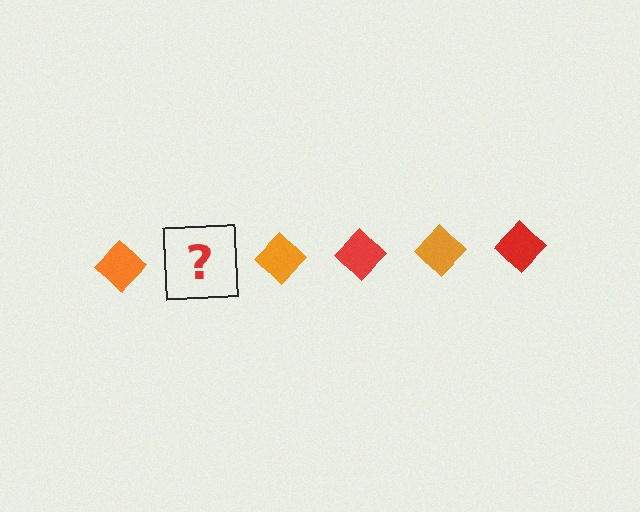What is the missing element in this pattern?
The missing element is a red diamond.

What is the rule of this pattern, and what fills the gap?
The rule is that the pattern cycles through orange, red diamonds. The gap should be filled with a red diamond.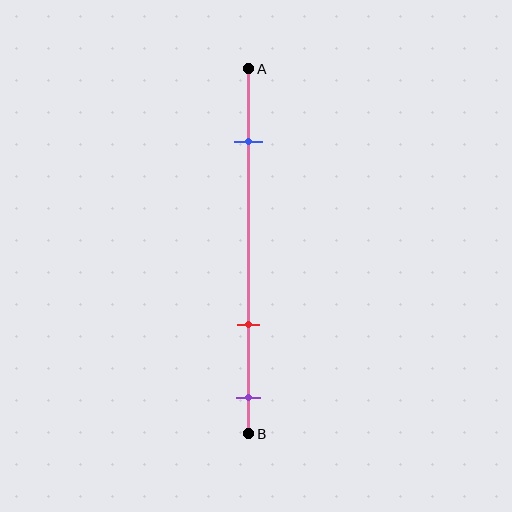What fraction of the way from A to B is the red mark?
The red mark is approximately 70% (0.7) of the way from A to B.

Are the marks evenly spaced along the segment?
No, the marks are not evenly spaced.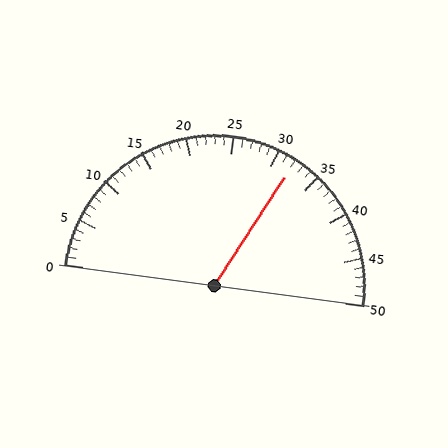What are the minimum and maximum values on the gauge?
The gauge ranges from 0 to 50.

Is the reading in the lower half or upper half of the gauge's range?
The reading is in the upper half of the range (0 to 50).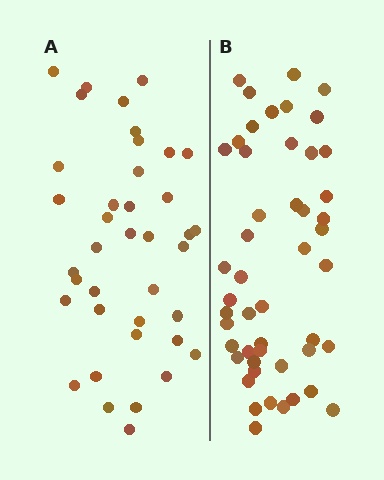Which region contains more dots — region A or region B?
Region B (the right region) has more dots.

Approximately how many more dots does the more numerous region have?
Region B has roughly 10 or so more dots than region A.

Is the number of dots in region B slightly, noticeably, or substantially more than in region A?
Region B has noticeably more, but not dramatically so. The ratio is roughly 1.3 to 1.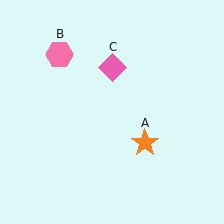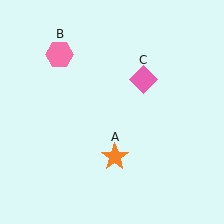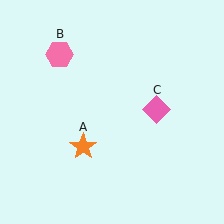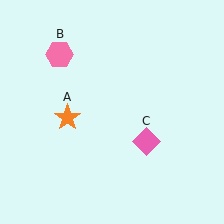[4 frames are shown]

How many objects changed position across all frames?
2 objects changed position: orange star (object A), pink diamond (object C).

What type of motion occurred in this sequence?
The orange star (object A), pink diamond (object C) rotated clockwise around the center of the scene.